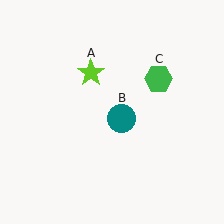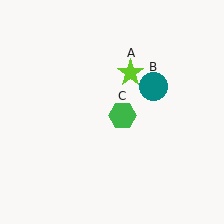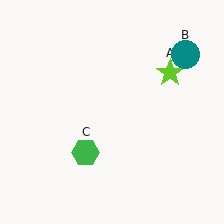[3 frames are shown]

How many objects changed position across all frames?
3 objects changed position: lime star (object A), teal circle (object B), green hexagon (object C).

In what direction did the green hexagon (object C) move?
The green hexagon (object C) moved down and to the left.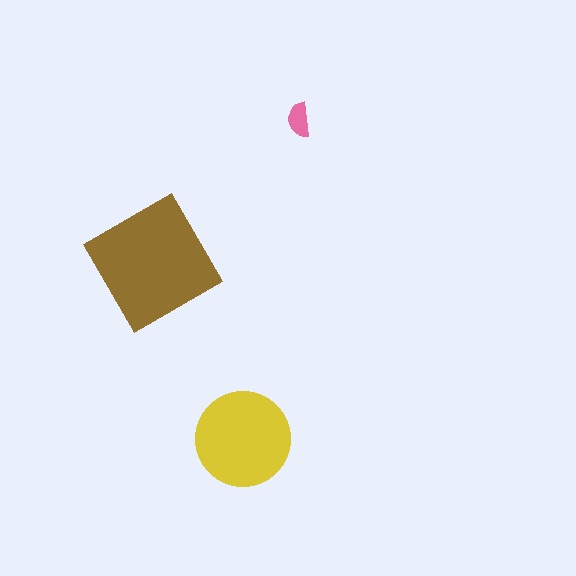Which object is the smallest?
The pink semicircle.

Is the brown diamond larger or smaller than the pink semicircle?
Larger.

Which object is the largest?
The brown diamond.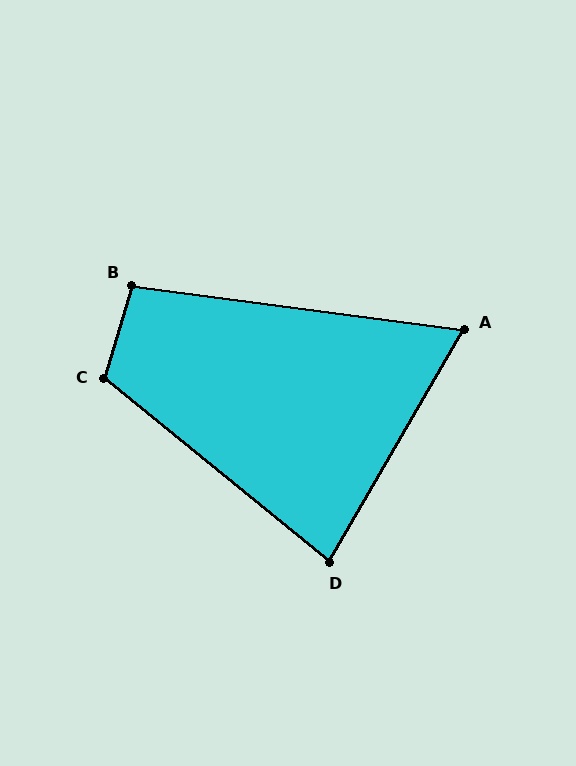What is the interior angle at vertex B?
Approximately 99 degrees (obtuse).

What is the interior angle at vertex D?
Approximately 81 degrees (acute).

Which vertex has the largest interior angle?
C, at approximately 112 degrees.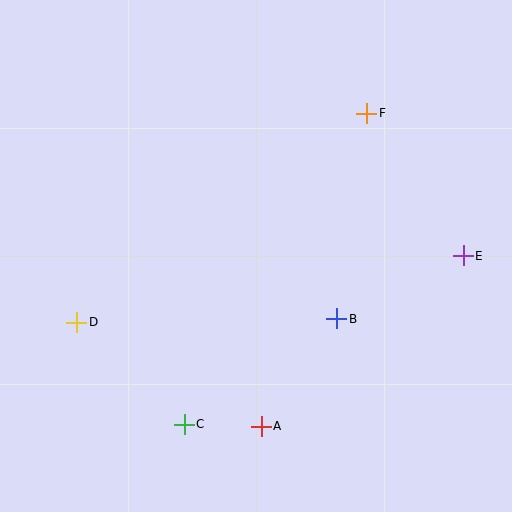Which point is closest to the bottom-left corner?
Point C is closest to the bottom-left corner.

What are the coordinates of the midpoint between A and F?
The midpoint between A and F is at (314, 270).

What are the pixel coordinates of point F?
Point F is at (367, 113).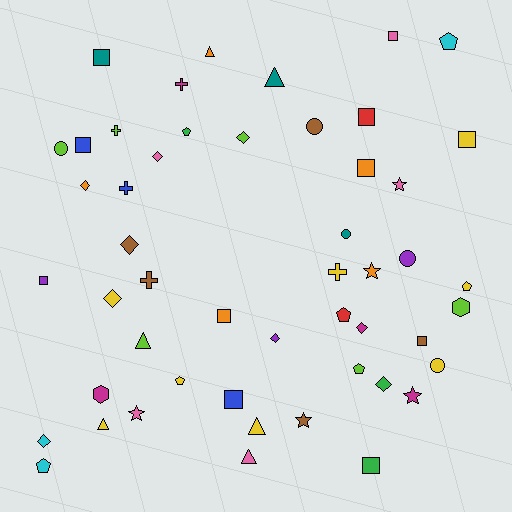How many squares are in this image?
There are 11 squares.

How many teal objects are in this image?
There are 3 teal objects.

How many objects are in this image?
There are 50 objects.